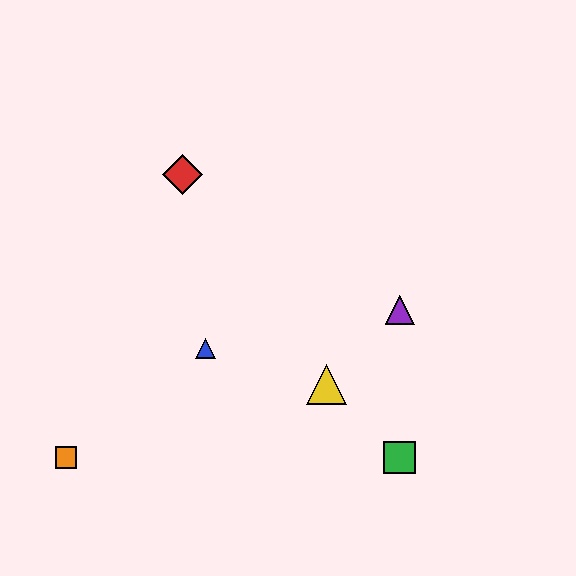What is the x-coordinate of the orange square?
The orange square is at x≈66.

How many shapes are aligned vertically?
2 shapes (the green square, the purple triangle) are aligned vertically.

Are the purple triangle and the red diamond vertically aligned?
No, the purple triangle is at x≈400 and the red diamond is at x≈182.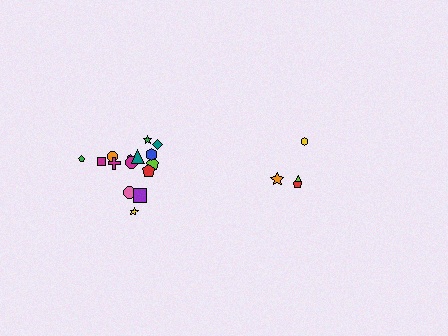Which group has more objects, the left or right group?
The left group.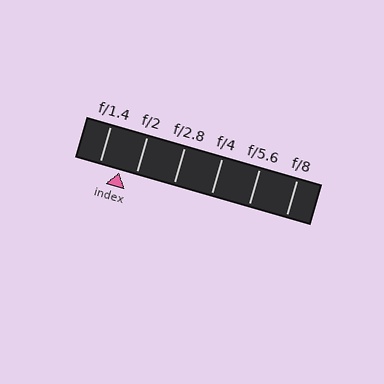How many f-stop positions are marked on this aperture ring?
There are 6 f-stop positions marked.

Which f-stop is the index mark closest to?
The index mark is closest to f/2.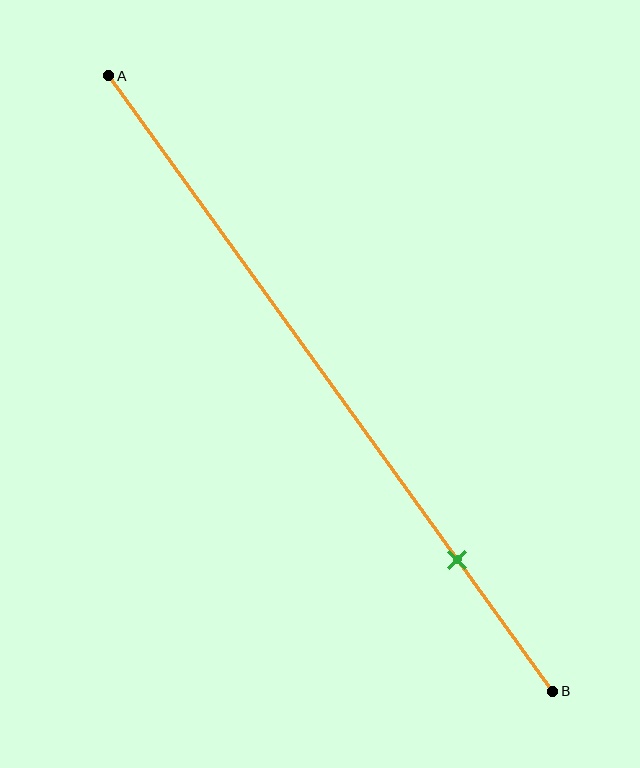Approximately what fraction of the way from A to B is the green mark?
The green mark is approximately 80% of the way from A to B.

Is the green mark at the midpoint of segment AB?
No, the mark is at about 80% from A, not at the 50% midpoint.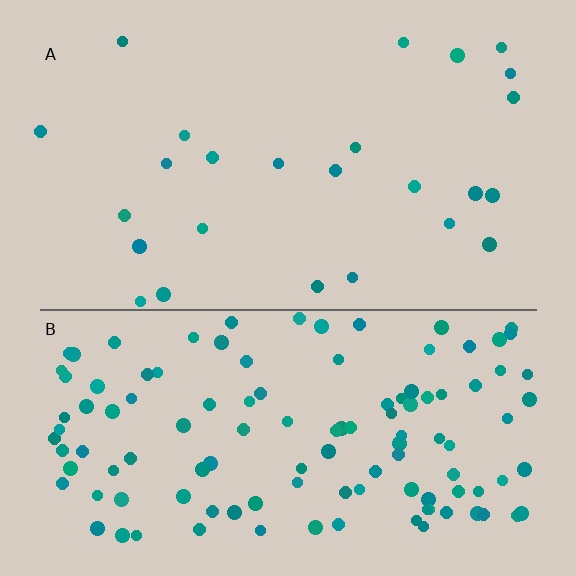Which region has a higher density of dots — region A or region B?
B (the bottom).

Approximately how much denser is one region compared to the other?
Approximately 4.7× — region B over region A.